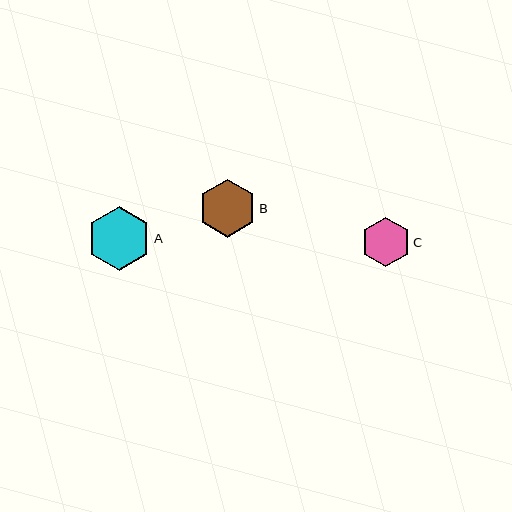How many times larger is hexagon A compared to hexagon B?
Hexagon A is approximately 1.1 times the size of hexagon B.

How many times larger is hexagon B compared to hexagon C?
Hexagon B is approximately 1.2 times the size of hexagon C.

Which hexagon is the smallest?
Hexagon C is the smallest with a size of approximately 49 pixels.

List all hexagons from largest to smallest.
From largest to smallest: A, B, C.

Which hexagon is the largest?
Hexagon A is the largest with a size of approximately 64 pixels.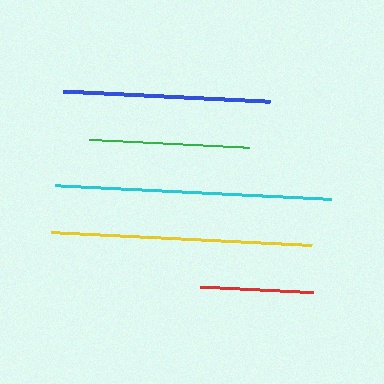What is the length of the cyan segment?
The cyan segment is approximately 276 pixels long.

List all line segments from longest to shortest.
From longest to shortest: cyan, yellow, blue, green, red.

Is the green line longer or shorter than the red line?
The green line is longer than the red line.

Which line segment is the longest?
The cyan line is the longest at approximately 276 pixels.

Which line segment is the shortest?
The red line is the shortest at approximately 113 pixels.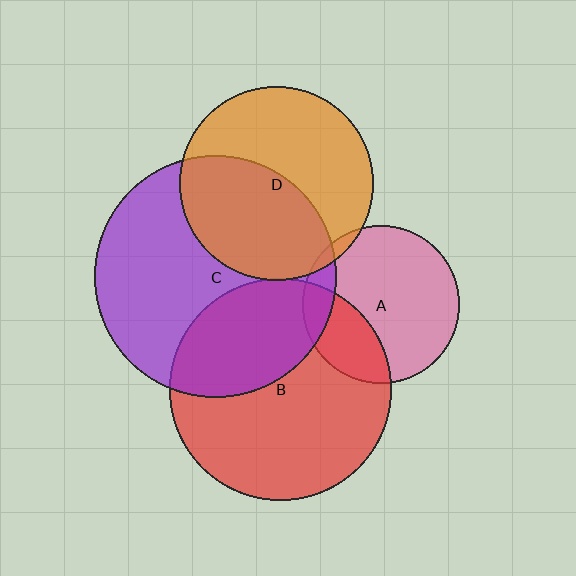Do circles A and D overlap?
Yes.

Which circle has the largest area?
Circle C (purple).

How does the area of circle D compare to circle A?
Approximately 1.5 times.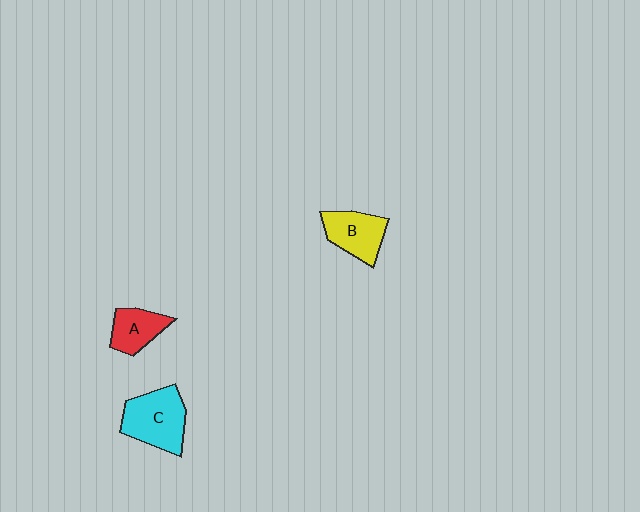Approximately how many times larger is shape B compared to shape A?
Approximately 1.2 times.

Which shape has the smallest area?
Shape A (red).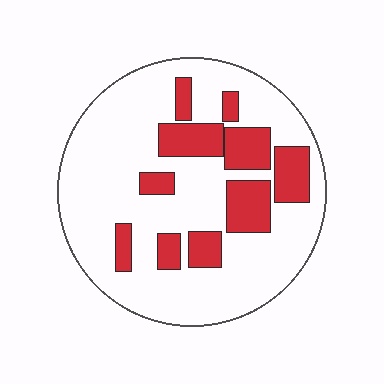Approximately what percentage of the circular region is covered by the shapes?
Approximately 25%.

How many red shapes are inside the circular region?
10.